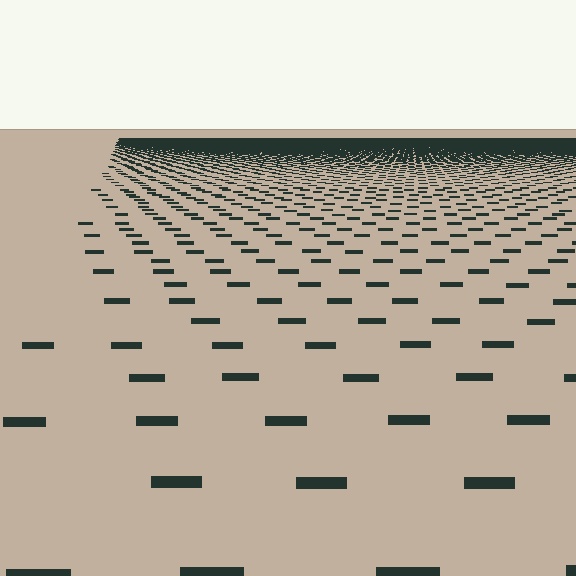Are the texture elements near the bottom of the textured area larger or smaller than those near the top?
Larger. Near the bottom, elements are closer to the viewer and appear at a bigger on-screen size.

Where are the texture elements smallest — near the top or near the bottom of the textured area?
Near the top.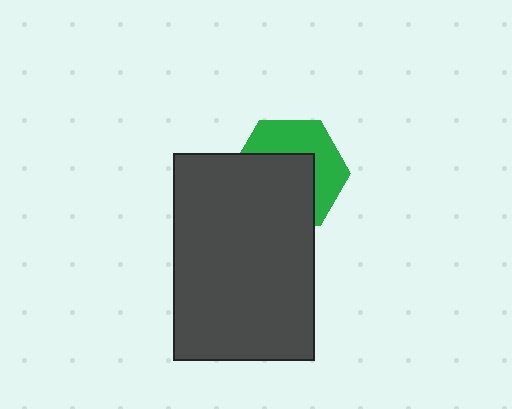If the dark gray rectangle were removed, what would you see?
You would see the complete green hexagon.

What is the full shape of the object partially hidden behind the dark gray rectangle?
The partially hidden object is a green hexagon.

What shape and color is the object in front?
The object in front is a dark gray rectangle.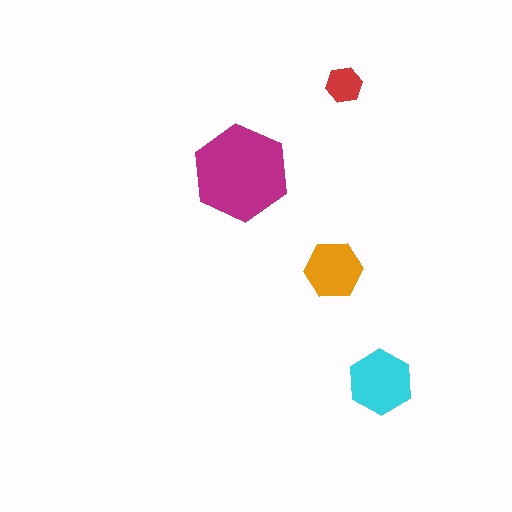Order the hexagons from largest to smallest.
the magenta one, the cyan one, the orange one, the red one.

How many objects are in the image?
There are 4 objects in the image.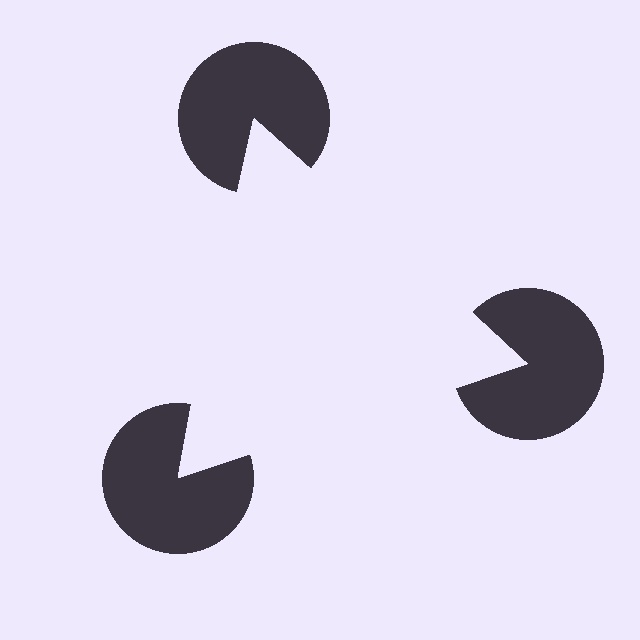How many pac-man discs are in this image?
There are 3 — one at each vertex of the illusory triangle.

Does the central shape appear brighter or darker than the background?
It typically appears slightly brighter than the background, even though no actual brightness change is drawn.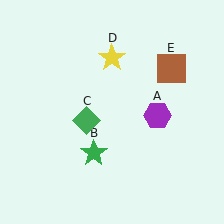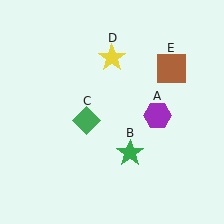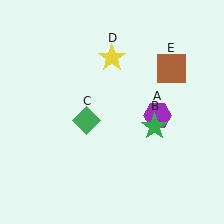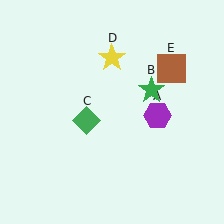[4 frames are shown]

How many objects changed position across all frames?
1 object changed position: green star (object B).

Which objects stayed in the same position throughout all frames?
Purple hexagon (object A) and green diamond (object C) and yellow star (object D) and brown square (object E) remained stationary.